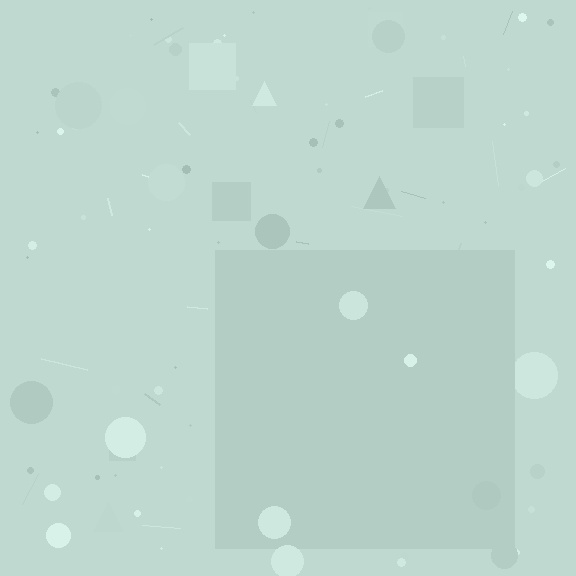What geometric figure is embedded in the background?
A square is embedded in the background.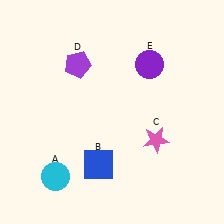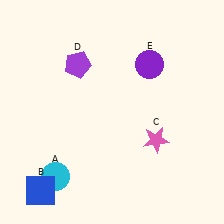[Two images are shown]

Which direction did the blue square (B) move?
The blue square (B) moved left.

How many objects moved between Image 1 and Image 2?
1 object moved between the two images.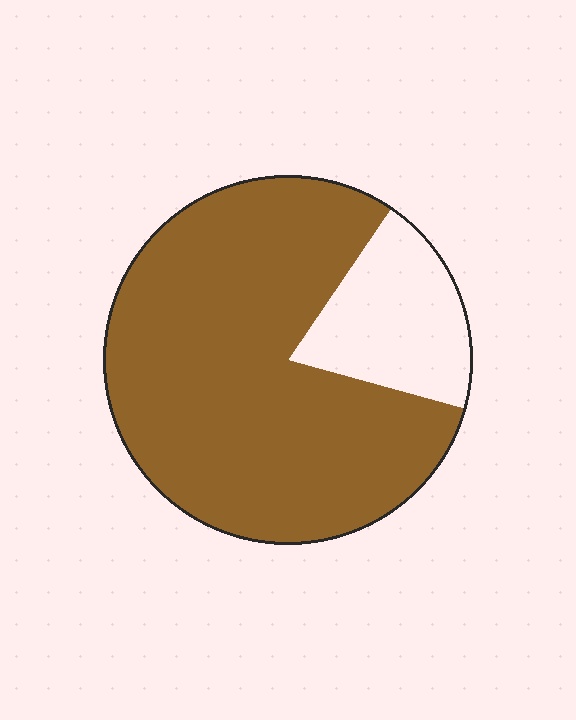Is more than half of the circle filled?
Yes.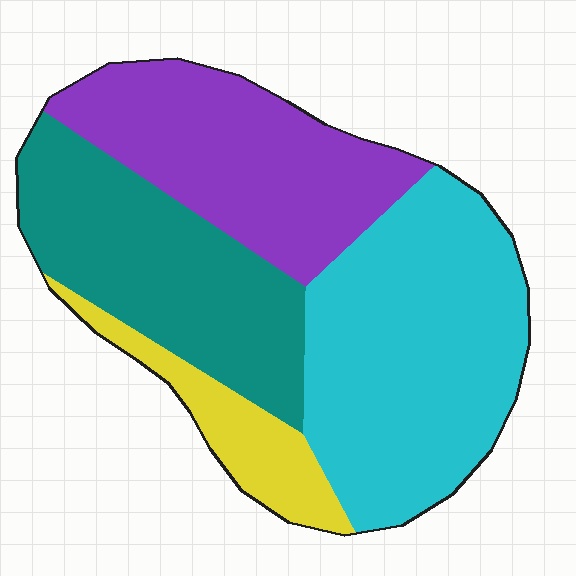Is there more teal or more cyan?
Cyan.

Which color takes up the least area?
Yellow, at roughly 10%.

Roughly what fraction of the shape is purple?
Purple takes up about one quarter (1/4) of the shape.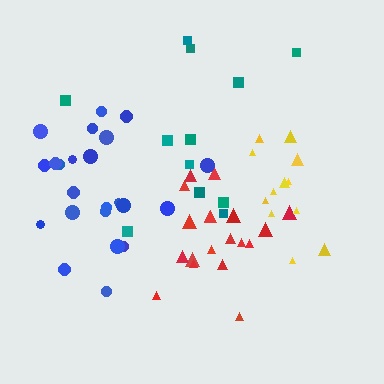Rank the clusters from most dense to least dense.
red, yellow, blue, teal.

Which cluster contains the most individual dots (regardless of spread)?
Blue (23).